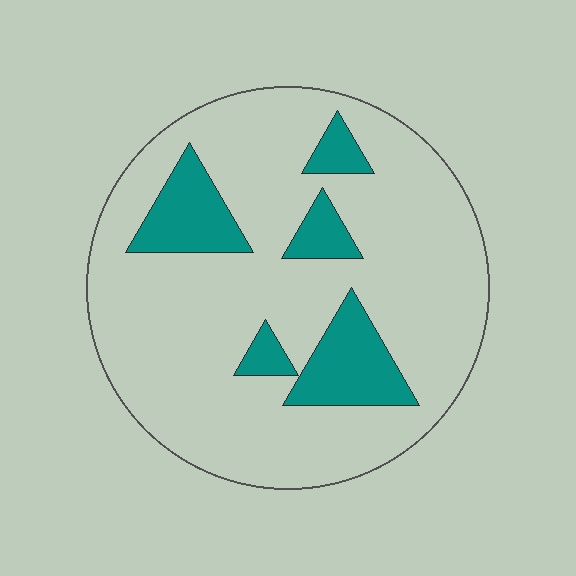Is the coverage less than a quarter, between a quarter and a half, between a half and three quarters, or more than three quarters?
Less than a quarter.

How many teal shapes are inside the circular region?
5.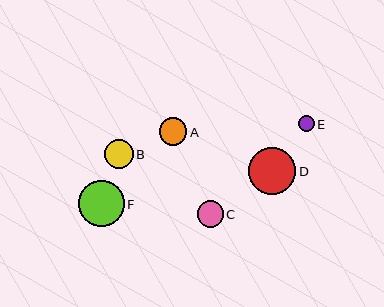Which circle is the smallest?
Circle E is the smallest with a size of approximately 16 pixels.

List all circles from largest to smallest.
From largest to smallest: D, F, B, A, C, E.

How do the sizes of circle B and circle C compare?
Circle B and circle C are approximately the same size.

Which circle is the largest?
Circle D is the largest with a size of approximately 47 pixels.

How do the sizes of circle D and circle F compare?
Circle D and circle F are approximately the same size.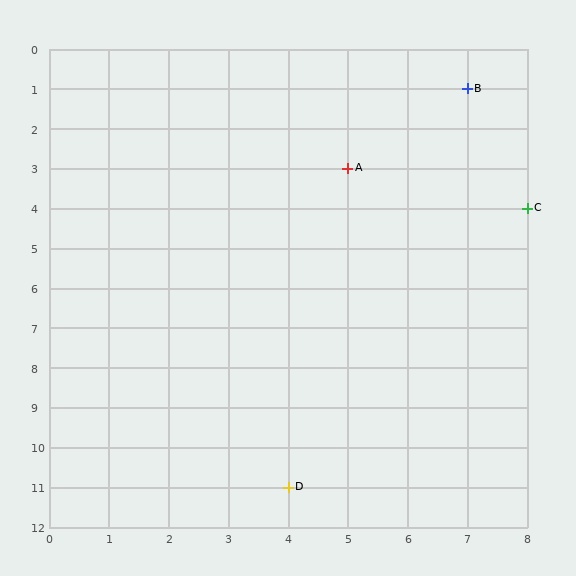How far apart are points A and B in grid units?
Points A and B are 2 columns and 2 rows apart (about 2.8 grid units diagonally).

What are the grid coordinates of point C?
Point C is at grid coordinates (8, 4).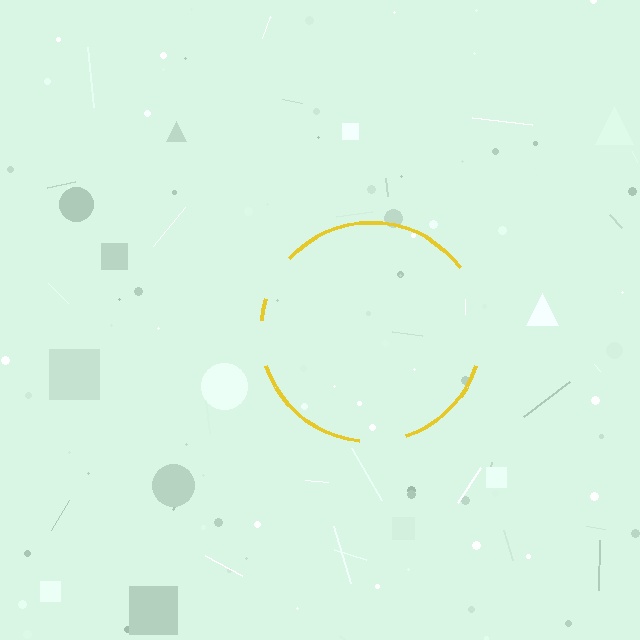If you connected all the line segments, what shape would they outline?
They would outline a circle.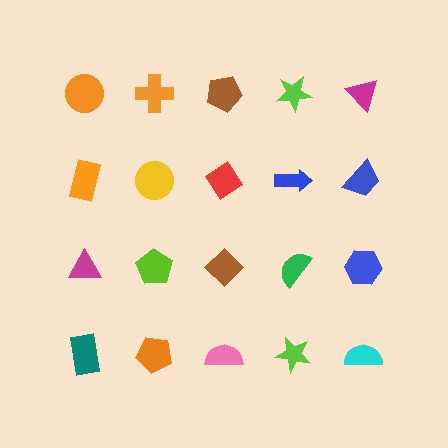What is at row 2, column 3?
A red diamond.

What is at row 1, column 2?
An orange cross.